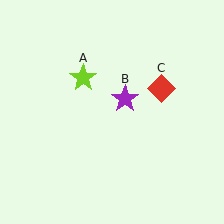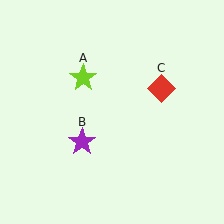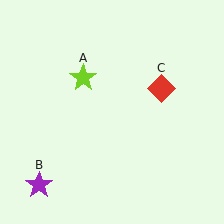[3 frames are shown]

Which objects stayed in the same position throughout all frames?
Lime star (object A) and red diamond (object C) remained stationary.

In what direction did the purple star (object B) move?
The purple star (object B) moved down and to the left.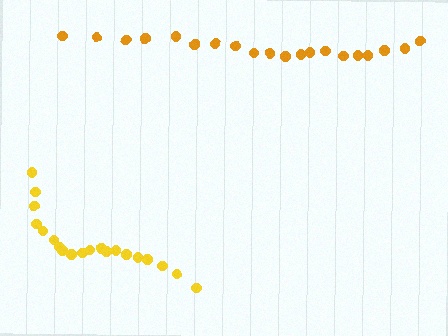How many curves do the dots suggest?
There are 2 distinct paths.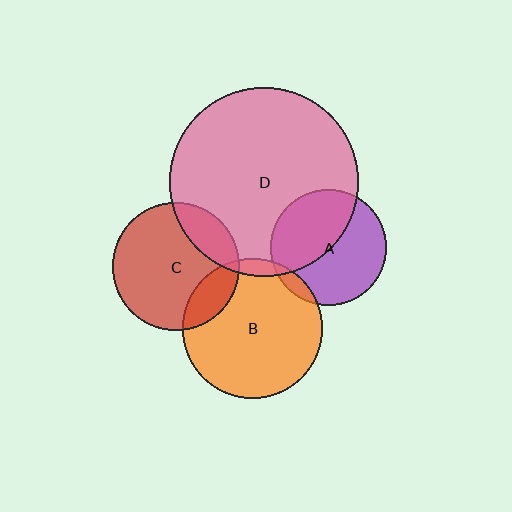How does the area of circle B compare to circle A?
Approximately 1.5 times.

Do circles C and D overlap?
Yes.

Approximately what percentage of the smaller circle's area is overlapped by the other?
Approximately 20%.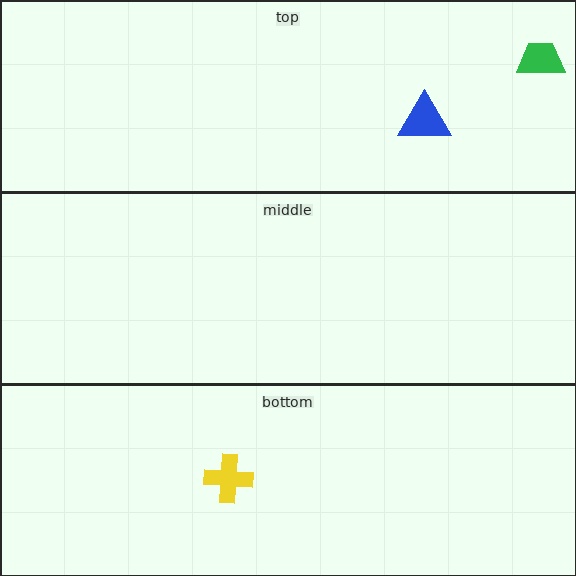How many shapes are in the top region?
2.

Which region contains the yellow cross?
The bottom region.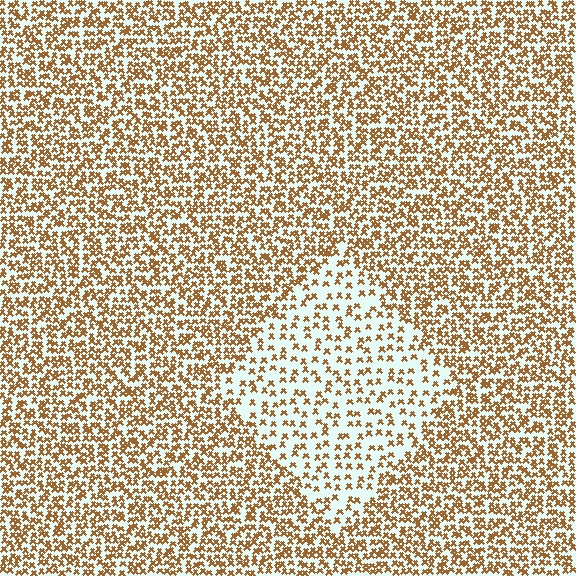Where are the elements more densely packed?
The elements are more densely packed outside the diamond boundary.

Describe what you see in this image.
The image contains small brown elements arranged at two different densities. A diamond-shaped region is visible where the elements are less densely packed than the surrounding area.